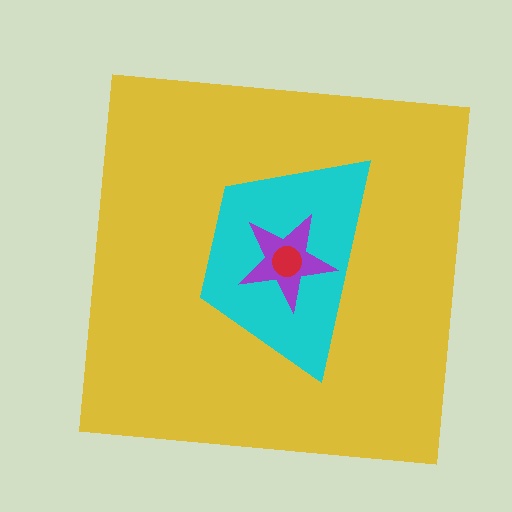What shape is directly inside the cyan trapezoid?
The purple star.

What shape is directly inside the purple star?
The red circle.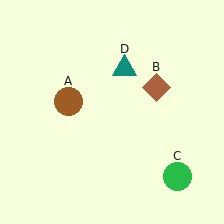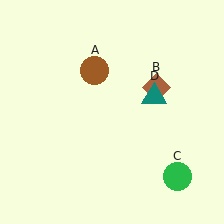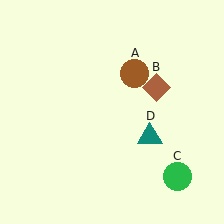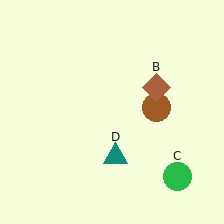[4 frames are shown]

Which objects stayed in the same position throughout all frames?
Brown diamond (object B) and green circle (object C) remained stationary.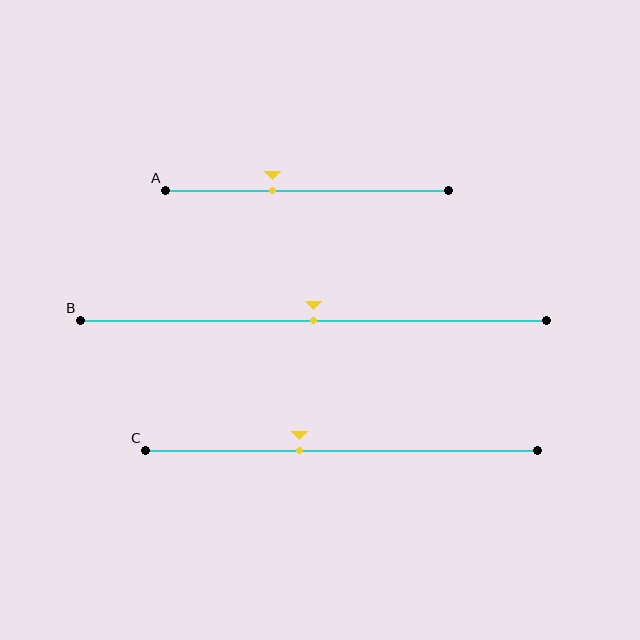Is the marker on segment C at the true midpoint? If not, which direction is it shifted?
No, the marker on segment C is shifted to the left by about 11% of the segment length.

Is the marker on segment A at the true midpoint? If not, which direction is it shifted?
No, the marker on segment A is shifted to the left by about 12% of the segment length.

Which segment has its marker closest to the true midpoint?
Segment B has its marker closest to the true midpoint.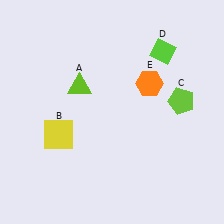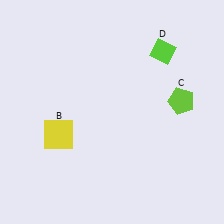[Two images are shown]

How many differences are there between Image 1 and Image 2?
There are 2 differences between the two images.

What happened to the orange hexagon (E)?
The orange hexagon (E) was removed in Image 2. It was in the top-right area of Image 1.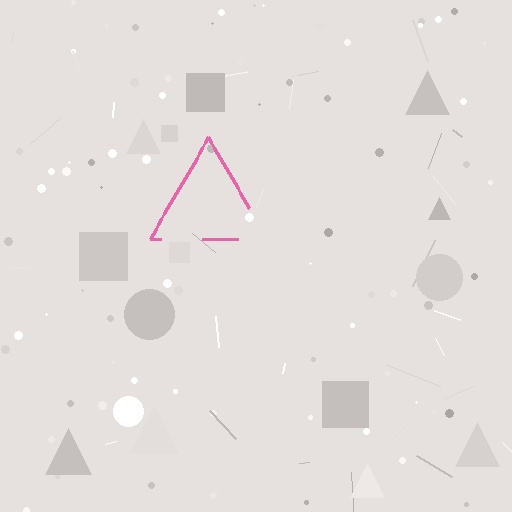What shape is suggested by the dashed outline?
The dashed outline suggests a triangle.